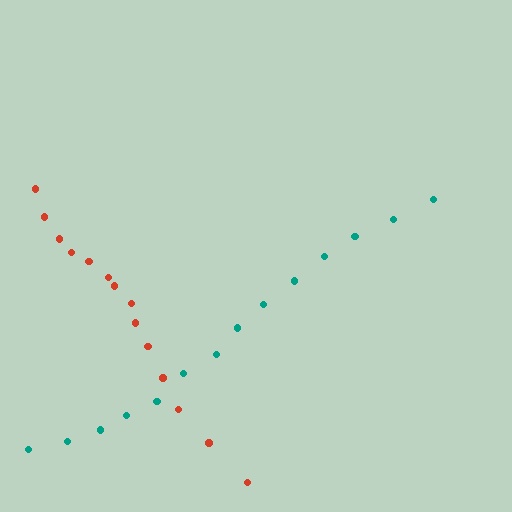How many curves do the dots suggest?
There are 2 distinct paths.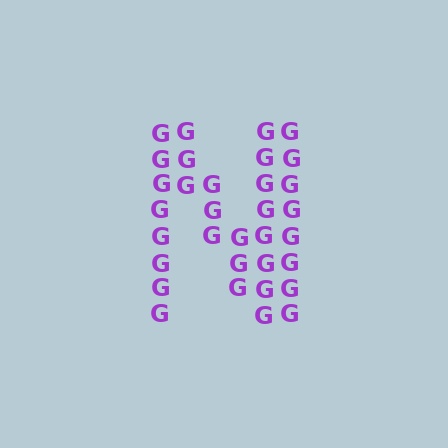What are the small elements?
The small elements are letter G's.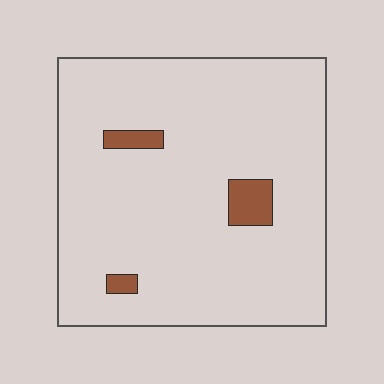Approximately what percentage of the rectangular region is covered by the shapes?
Approximately 5%.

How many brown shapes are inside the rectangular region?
3.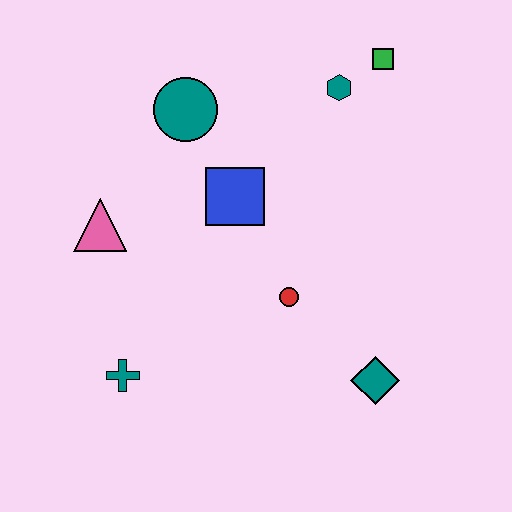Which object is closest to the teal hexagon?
The green square is closest to the teal hexagon.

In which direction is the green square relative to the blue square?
The green square is to the right of the blue square.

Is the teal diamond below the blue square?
Yes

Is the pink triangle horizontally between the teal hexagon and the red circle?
No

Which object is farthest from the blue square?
The teal diamond is farthest from the blue square.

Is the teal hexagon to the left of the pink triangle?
No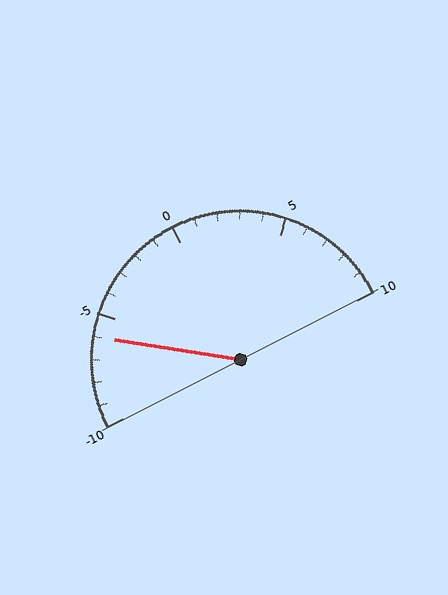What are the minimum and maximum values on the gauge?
The gauge ranges from -10 to 10.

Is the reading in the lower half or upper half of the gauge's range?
The reading is in the lower half of the range (-10 to 10).